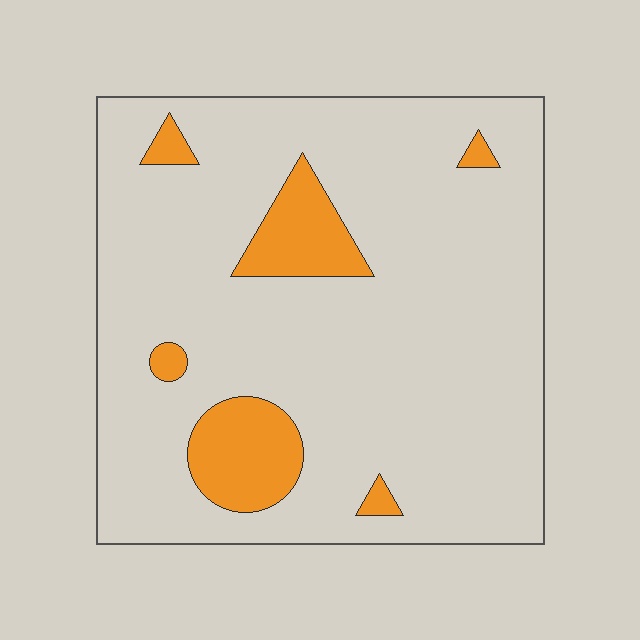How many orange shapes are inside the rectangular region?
6.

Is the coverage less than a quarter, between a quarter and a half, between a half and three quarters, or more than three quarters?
Less than a quarter.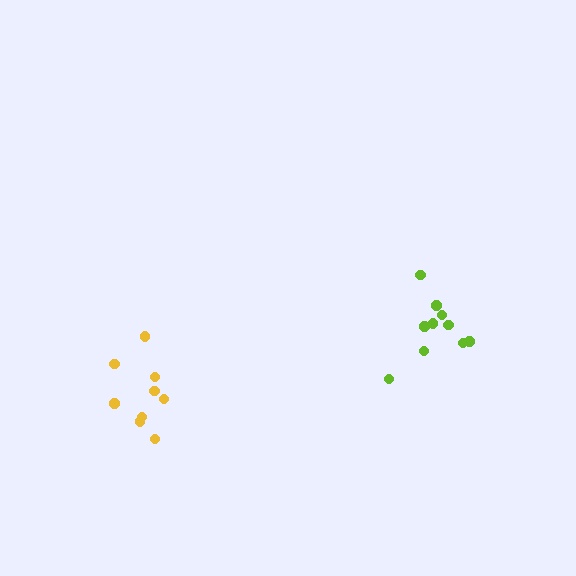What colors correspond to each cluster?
The clusters are colored: yellow, lime.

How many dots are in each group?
Group 1: 9 dots, Group 2: 10 dots (19 total).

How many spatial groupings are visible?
There are 2 spatial groupings.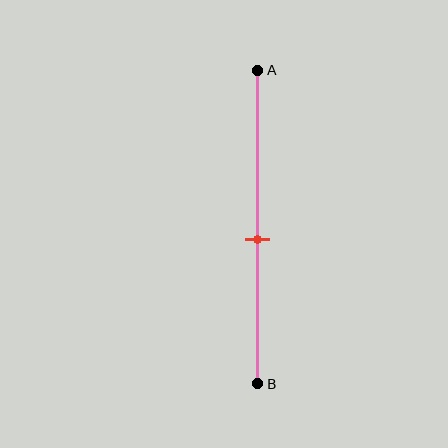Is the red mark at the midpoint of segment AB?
No, the mark is at about 55% from A, not at the 50% midpoint.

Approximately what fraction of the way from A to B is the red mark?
The red mark is approximately 55% of the way from A to B.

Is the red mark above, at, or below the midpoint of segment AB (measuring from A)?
The red mark is below the midpoint of segment AB.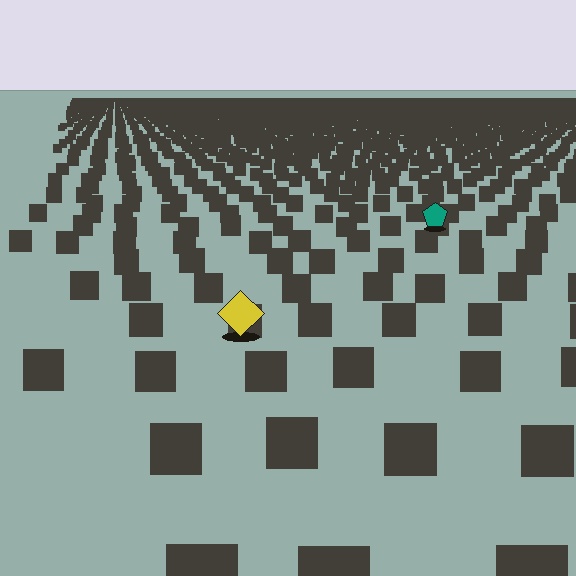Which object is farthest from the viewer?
The teal pentagon is farthest from the viewer. It appears smaller and the ground texture around it is denser.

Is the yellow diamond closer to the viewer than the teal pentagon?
Yes. The yellow diamond is closer — you can tell from the texture gradient: the ground texture is coarser near it.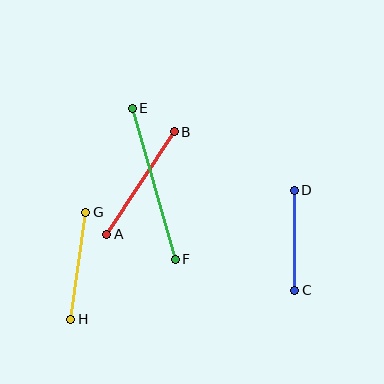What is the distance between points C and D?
The distance is approximately 100 pixels.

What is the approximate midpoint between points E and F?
The midpoint is at approximately (154, 184) pixels.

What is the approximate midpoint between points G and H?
The midpoint is at approximately (78, 266) pixels.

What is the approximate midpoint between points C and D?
The midpoint is at approximately (294, 240) pixels.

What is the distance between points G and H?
The distance is approximately 108 pixels.